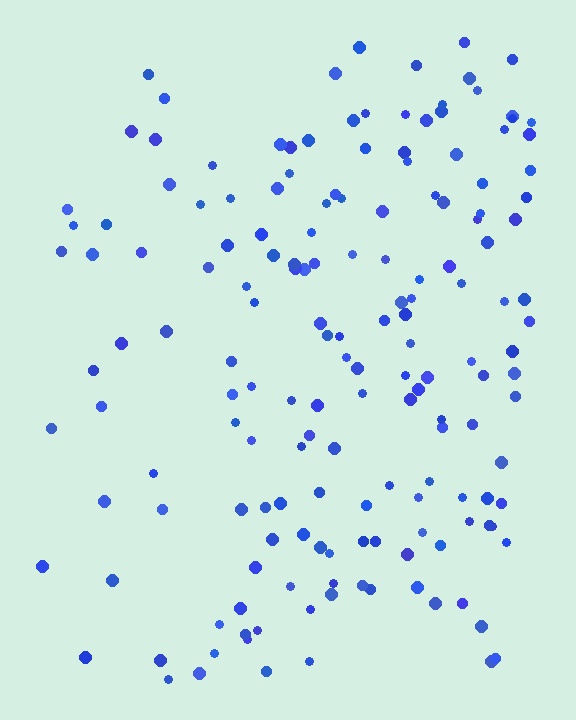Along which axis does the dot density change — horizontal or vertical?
Horizontal.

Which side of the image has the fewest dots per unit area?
The left.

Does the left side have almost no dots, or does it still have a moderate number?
Still a moderate number, just noticeably fewer than the right.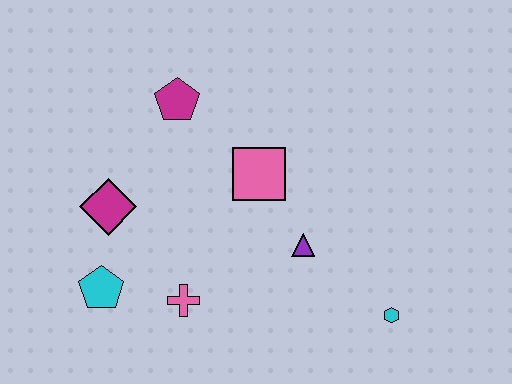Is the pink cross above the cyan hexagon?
Yes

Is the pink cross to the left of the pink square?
Yes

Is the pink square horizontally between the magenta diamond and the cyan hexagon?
Yes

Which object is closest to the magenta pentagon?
The pink square is closest to the magenta pentagon.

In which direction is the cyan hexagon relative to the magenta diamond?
The cyan hexagon is to the right of the magenta diamond.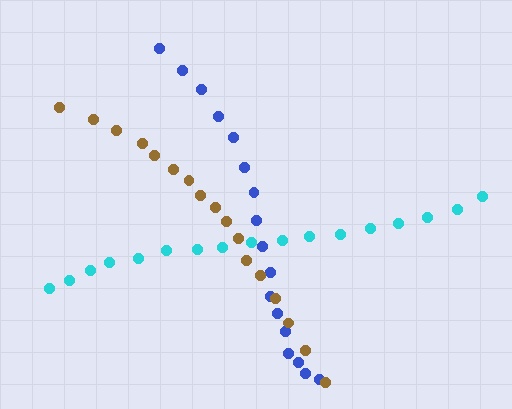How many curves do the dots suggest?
There are 3 distinct paths.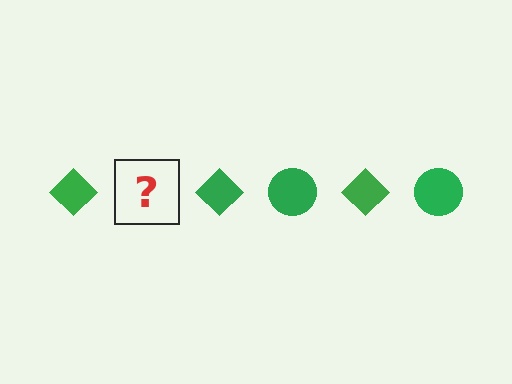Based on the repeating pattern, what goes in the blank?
The blank should be a green circle.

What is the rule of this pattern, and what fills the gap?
The rule is that the pattern cycles through diamond, circle shapes in green. The gap should be filled with a green circle.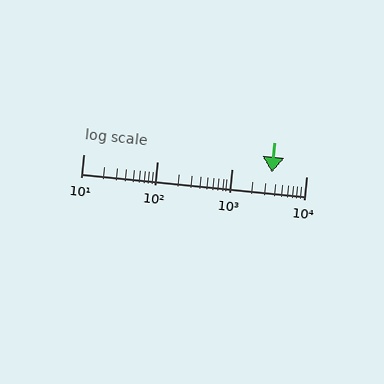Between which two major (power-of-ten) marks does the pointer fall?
The pointer is between 1000 and 10000.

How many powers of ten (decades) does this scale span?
The scale spans 3 decades, from 10 to 10000.